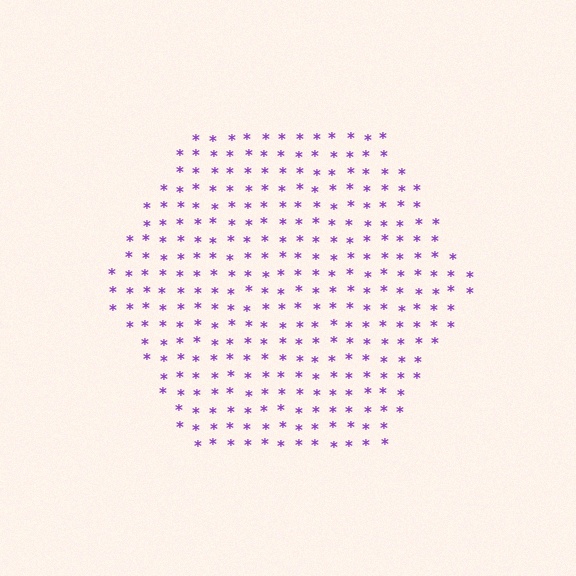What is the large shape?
The large shape is a hexagon.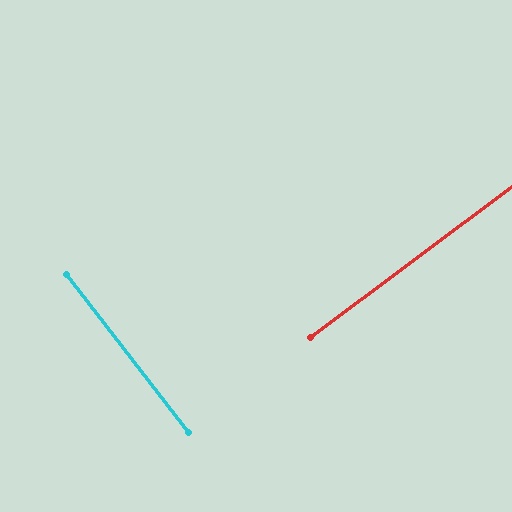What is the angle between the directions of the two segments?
Approximately 89 degrees.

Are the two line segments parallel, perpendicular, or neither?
Perpendicular — they meet at approximately 89°.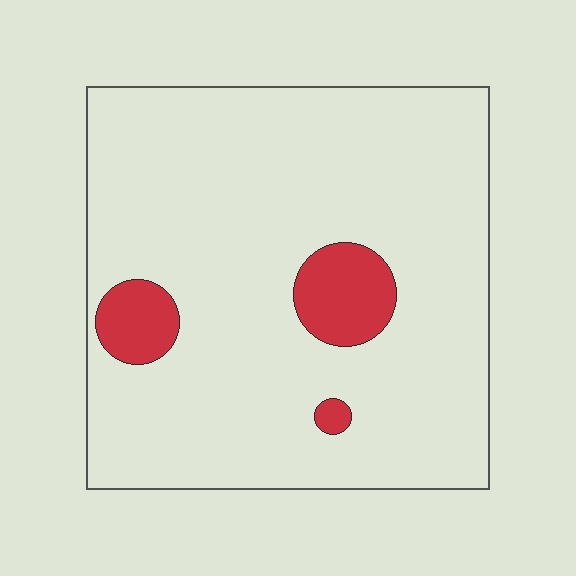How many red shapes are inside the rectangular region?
3.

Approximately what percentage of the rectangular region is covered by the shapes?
Approximately 10%.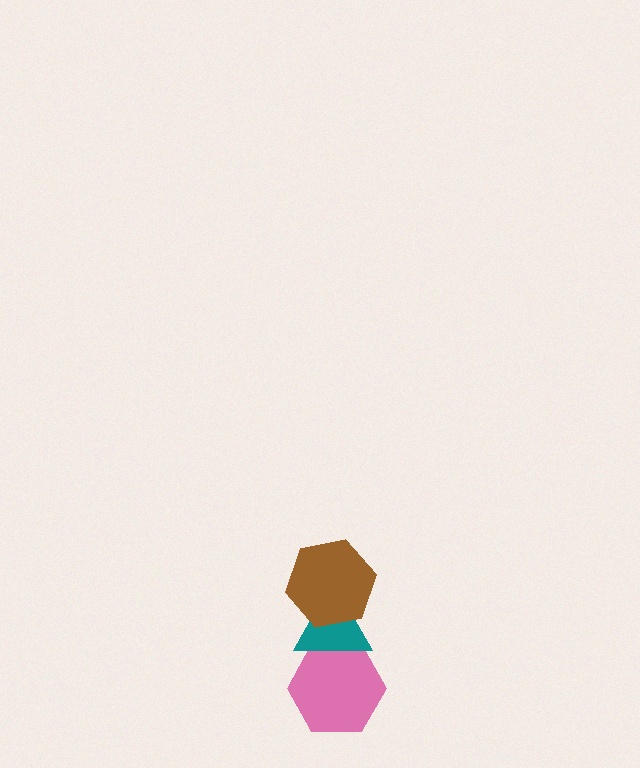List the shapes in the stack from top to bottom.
From top to bottom: the brown hexagon, the teal triangle, the pink hexagon.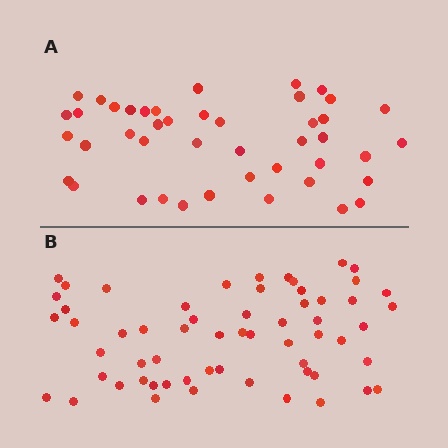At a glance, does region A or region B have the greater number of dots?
Region B (the bottom region) has more dots.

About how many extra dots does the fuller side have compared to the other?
Region B has approximately 15 more dots than region A.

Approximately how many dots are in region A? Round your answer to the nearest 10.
About 40 dots. (The exact count is 44, which rounds to 40.)